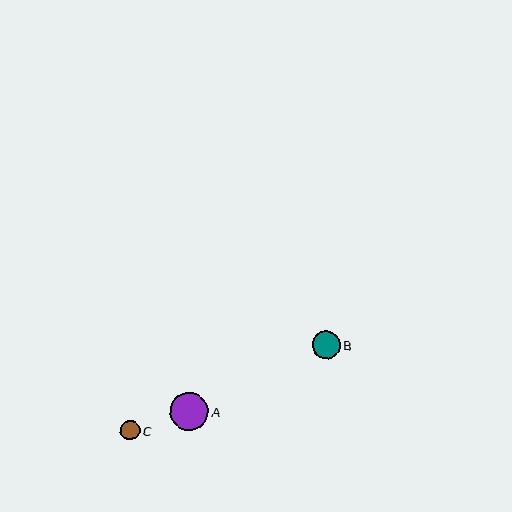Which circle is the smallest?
Circle C is the smallest with a size of approximately 19 pixels.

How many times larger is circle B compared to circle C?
Circle B is approximately 1.5 times the size of circle C.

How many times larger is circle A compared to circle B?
Circle A is approximately 1.4 times the size of circle B.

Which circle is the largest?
Circle A is the largest with a size of approximately 38 pixels.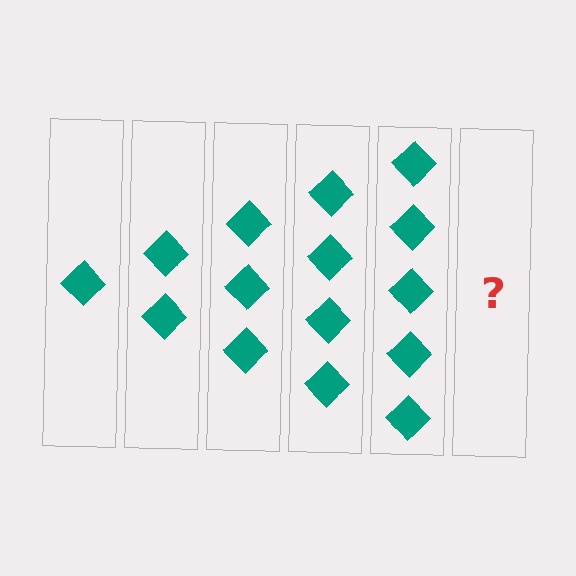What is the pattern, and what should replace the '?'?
The pattern is that each step adds one more diamond. The '?' should be 6 diamonds.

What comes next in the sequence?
The next element should be 6 diamonds.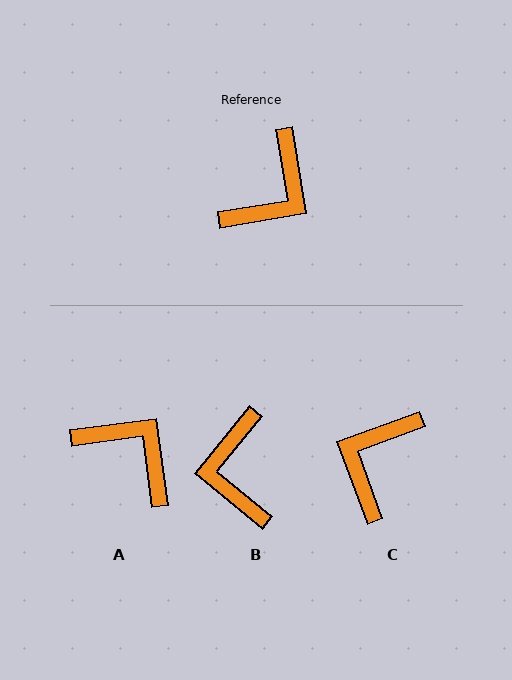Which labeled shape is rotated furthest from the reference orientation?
C, about 169 degrees away.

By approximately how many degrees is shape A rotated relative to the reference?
Approximately 88 degrees counter-clockwise.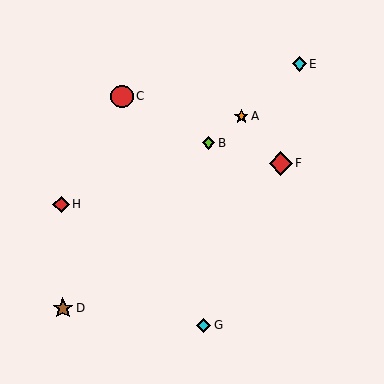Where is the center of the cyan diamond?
The center of the cyan diamond is at (204, 325).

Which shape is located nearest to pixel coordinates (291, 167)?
The red diamond (labeled F) at (281, 163) is nearest to that location.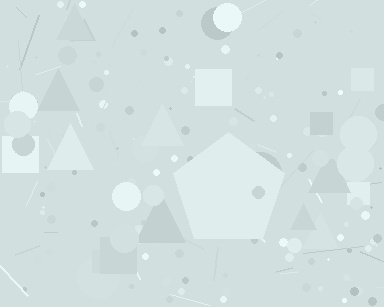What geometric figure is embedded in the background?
A pentagon is embedded in the background.